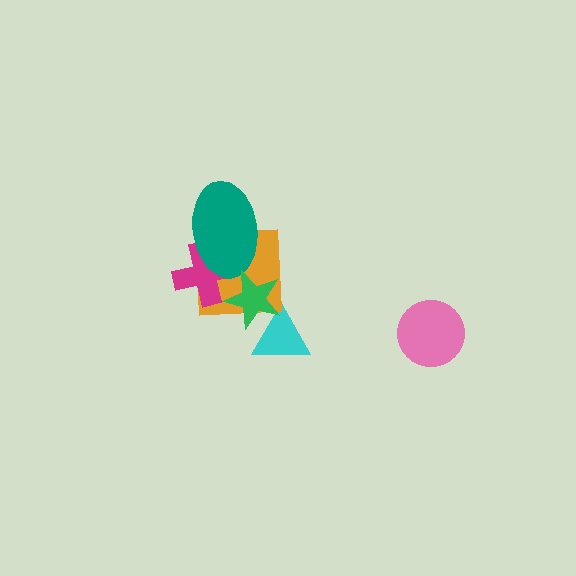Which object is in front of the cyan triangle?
The green star is in front of the cyan triangle.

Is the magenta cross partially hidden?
Yes, it is partially covered by another shape.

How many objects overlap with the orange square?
3 objects overlap with the orange square.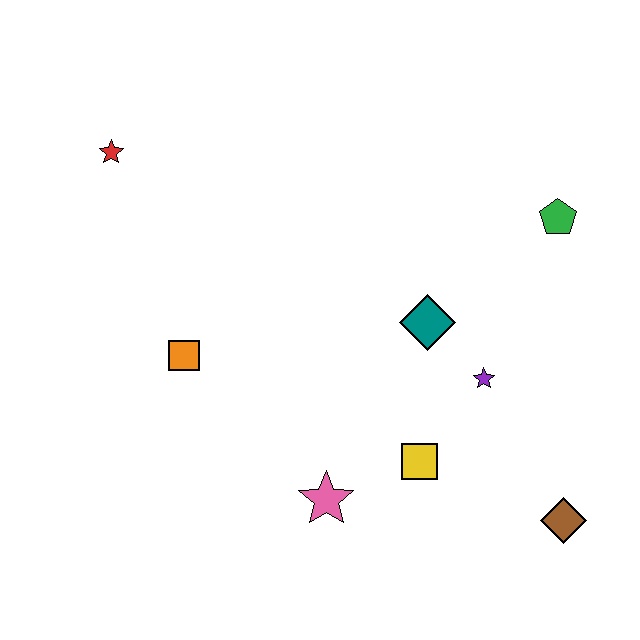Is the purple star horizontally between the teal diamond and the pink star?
No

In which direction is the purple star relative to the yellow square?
The purple star is above the yellow square.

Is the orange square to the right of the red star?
Yes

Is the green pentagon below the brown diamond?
No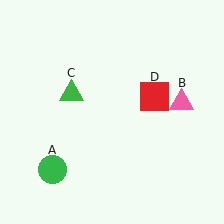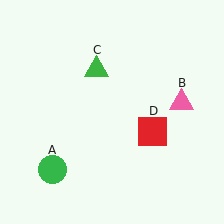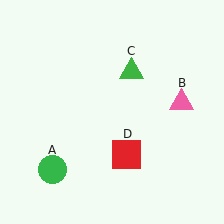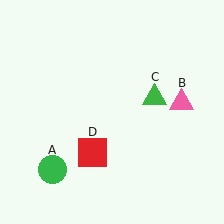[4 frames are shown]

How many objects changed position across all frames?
2 objects changed position: green triangle (object C), red square (object D).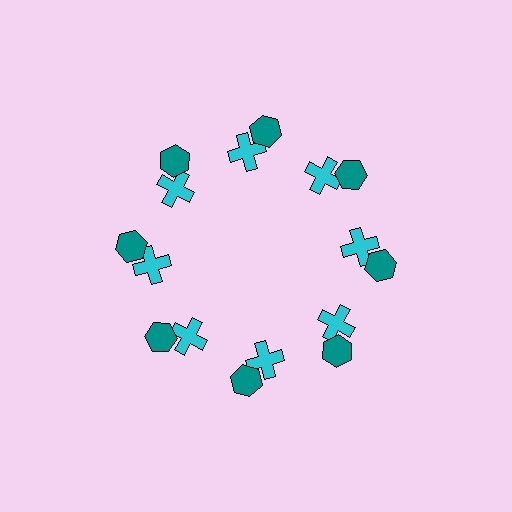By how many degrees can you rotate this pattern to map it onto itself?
The pattern maps onto itself every 45 degrees of rotation.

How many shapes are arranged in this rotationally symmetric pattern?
There are 16 shapes, arranged in 8 groups of 2.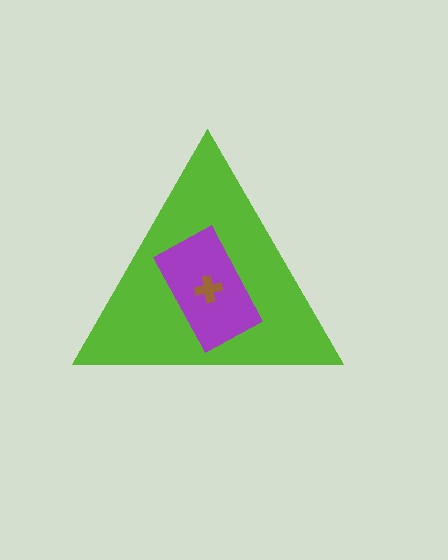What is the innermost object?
The brown cross.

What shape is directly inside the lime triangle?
The purple rectangle.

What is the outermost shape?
The lime triangle.